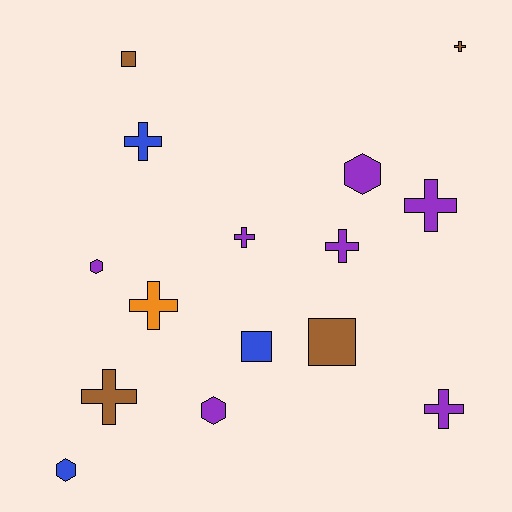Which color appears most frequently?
Purple, with 7 objects.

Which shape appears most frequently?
Cross, with 8 objects.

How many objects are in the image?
There are 15 objects.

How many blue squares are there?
There is 1 blue square.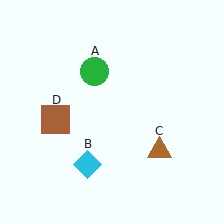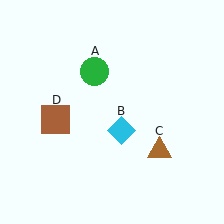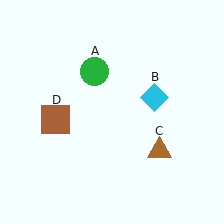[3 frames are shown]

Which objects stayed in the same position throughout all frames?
Green circle (object A) and brown triangle (object C) and brown square (object D) remained stationary.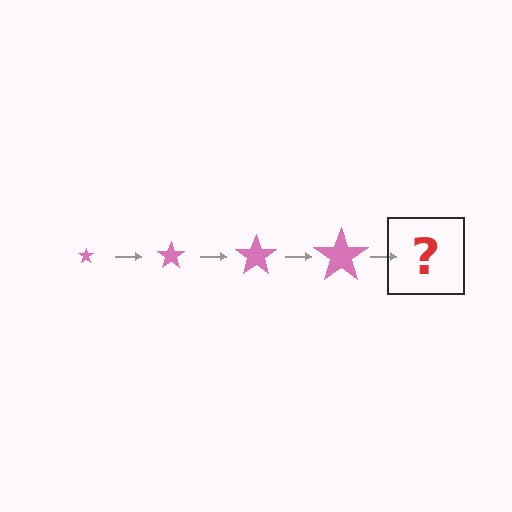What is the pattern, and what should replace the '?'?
The pattern is that the star gets progressively larger each step. The '?' should be a pink star, larger than the previous one.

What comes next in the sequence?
The next element should be a pink star, larger than the previous one.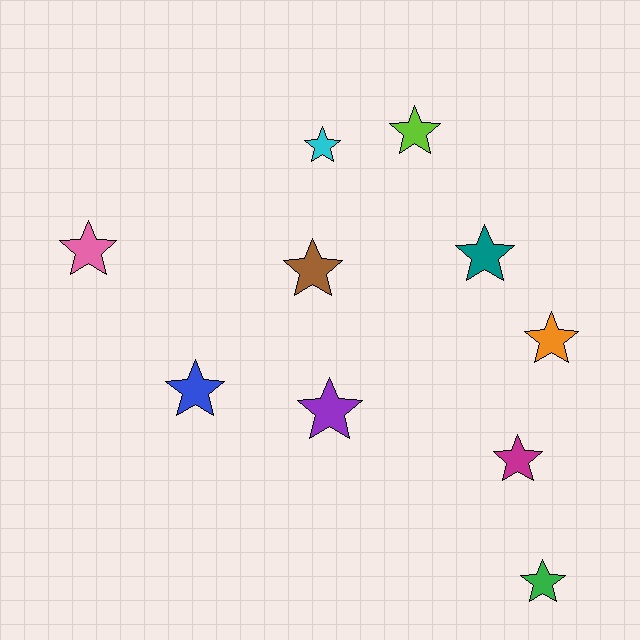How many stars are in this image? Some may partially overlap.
There are 10 stars.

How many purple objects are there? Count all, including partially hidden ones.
There is 1 purple object.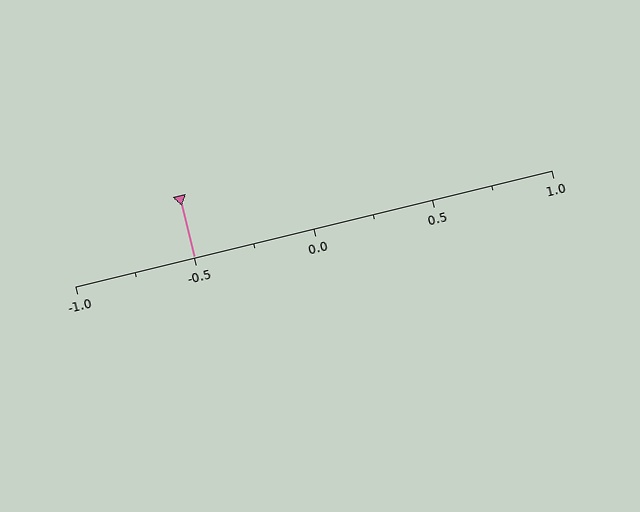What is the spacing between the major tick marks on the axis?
The major ticks are spaced 0.5 apart.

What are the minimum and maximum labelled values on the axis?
The axis runs from -1.0 to 1.0.